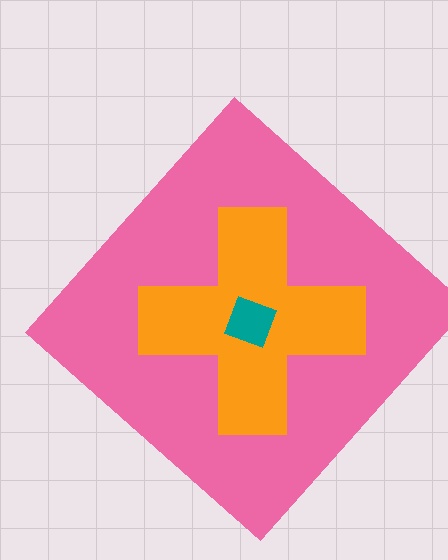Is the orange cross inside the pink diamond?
Yes.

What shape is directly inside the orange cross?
The teal diamond.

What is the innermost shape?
The teal diamond.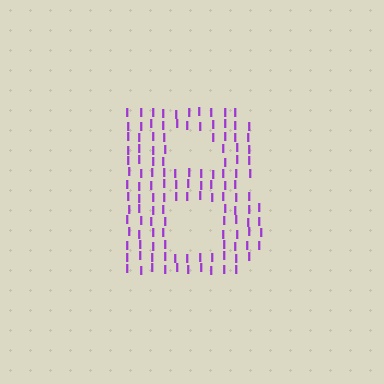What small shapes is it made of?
It is made of small letter I's.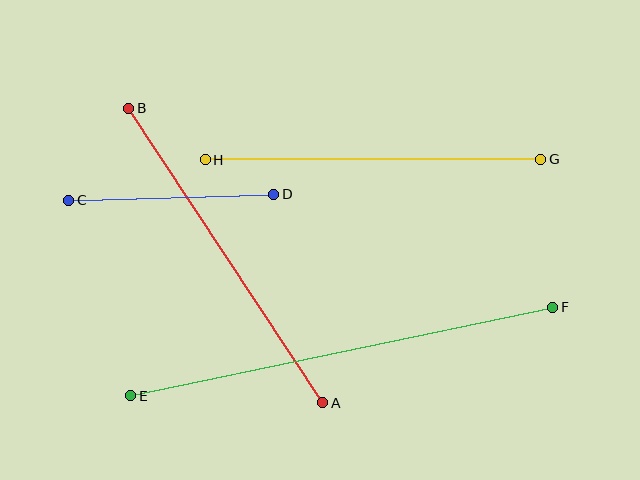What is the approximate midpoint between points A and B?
The midpoint is at approximately (226, 256) pixels.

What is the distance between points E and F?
The distance is approximately 431 pixels.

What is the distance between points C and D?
The distance is approximately 205 pixels.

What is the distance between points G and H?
The distance is approximately 335 pixels.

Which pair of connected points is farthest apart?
Points E and F are farthest apart.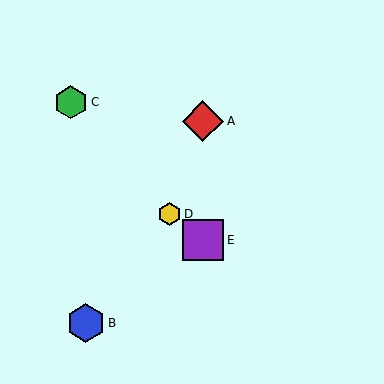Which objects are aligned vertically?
Objects A, E are aligned vertically.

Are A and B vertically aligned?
No, A is at x≈203 and B is at x≈86.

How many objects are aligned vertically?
2 objects (A, E) are aligned vertically.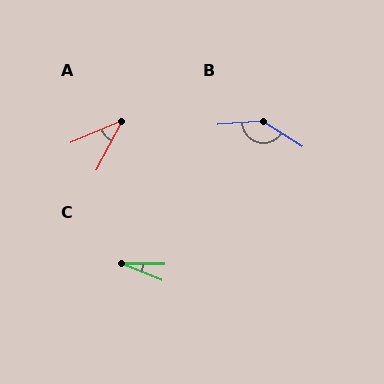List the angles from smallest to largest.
C (22°), A (38°), B (143°).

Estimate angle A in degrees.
Approximately 38 degrees.